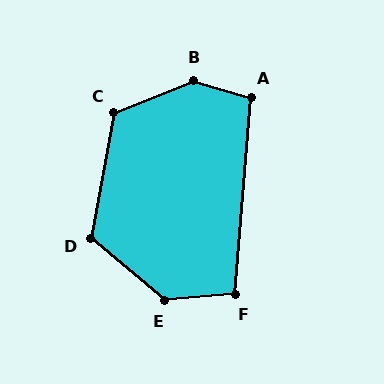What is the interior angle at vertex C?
Approximately 122 degrees (obtuse).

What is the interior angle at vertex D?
Approximately 119 degrees (obtuse).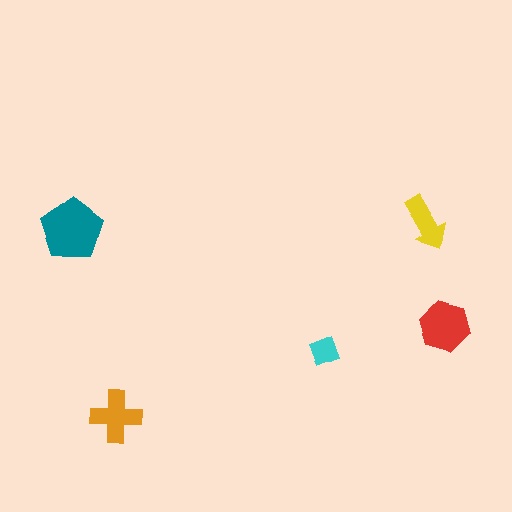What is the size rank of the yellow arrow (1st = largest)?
4th.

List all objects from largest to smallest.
The teal pentagon, the red hexagon, the orange cross, the yellow arrow, the cyan diamond.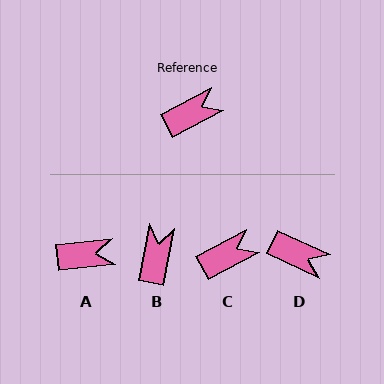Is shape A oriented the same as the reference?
No, it is off by about 22 degrees.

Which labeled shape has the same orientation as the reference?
C.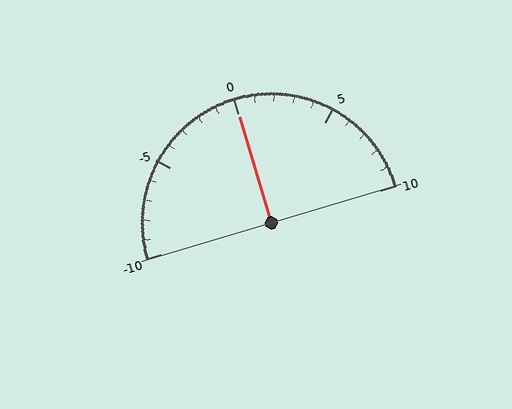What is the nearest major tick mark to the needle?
The nearest major tick mark is 0.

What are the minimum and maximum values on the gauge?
The gauge ranges from -10 to 10.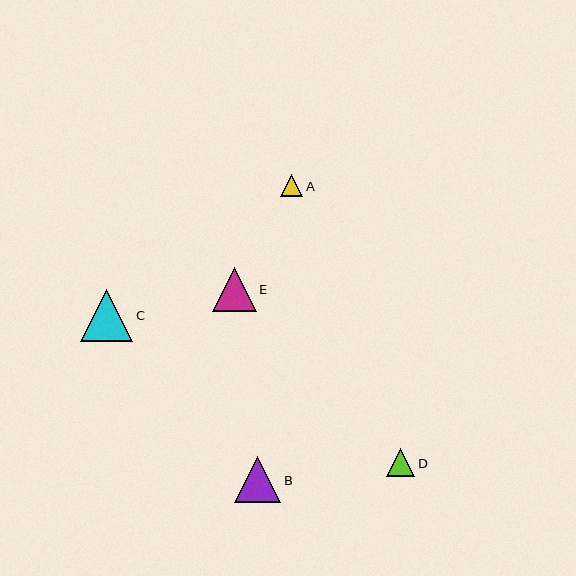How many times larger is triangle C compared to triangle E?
Triangle C is approximately 1.2 times the size of triangle E.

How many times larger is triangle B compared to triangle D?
Triangle B is approximately 1.6 times the size of triangle D.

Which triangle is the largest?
Triangle C is the largest with a size of approximately 52 pixels.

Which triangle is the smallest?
Triangle A is the smallest with a size of approximately 23 pixels.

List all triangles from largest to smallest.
From largest to smallest: C, B, E, D, A.